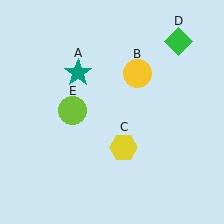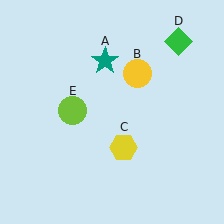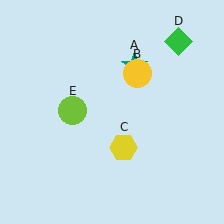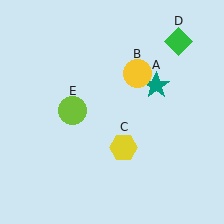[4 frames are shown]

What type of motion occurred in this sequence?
The teal star (object A) rotated clockwise around the center of the scene.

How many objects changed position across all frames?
1 object changed position: teal star (object A).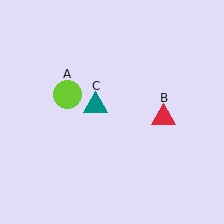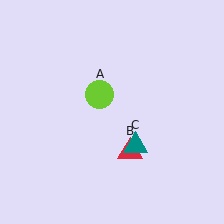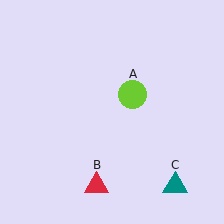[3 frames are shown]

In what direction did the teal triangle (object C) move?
The teal triangle (object C) moved down and to the right.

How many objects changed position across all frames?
3 objects changed position: lime circle (object A), red triangle (object B), teal triangle (object C).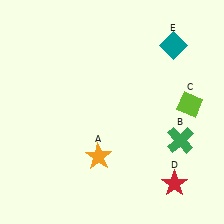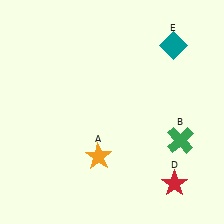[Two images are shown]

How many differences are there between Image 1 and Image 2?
There is 1 difference between the two images.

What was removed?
The lime diamond (C) was removed in Image 2.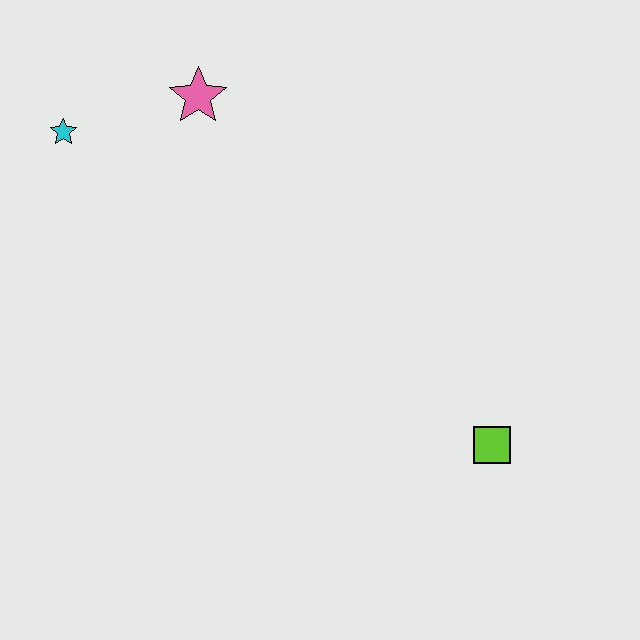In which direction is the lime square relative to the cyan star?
The lime square is to the right of the cyan star.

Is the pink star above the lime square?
Yes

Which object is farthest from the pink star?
The lime square is farthest from the pink star.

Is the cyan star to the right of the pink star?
No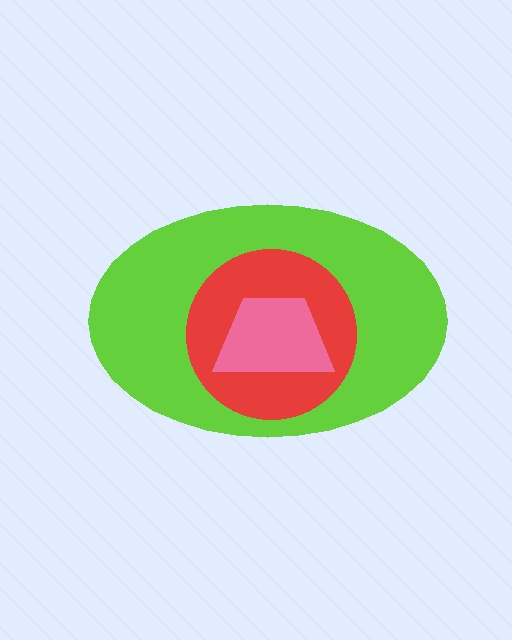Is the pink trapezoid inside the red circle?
Yes.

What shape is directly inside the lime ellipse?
The red circle.